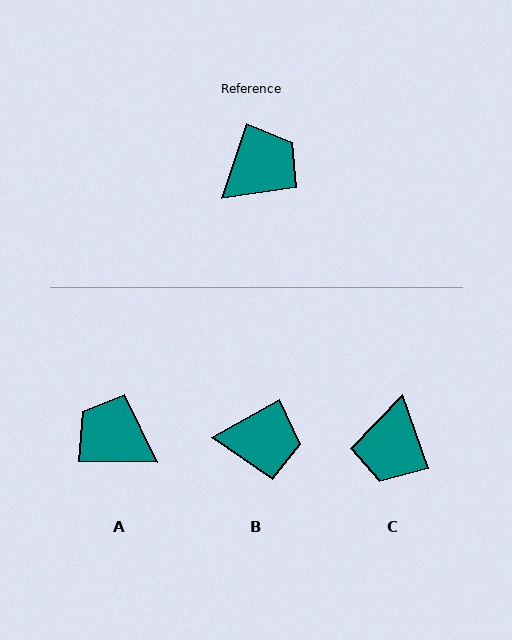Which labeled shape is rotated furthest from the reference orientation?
C, about 142 degrees away.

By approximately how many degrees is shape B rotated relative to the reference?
Approximately 43 degrees clockwise.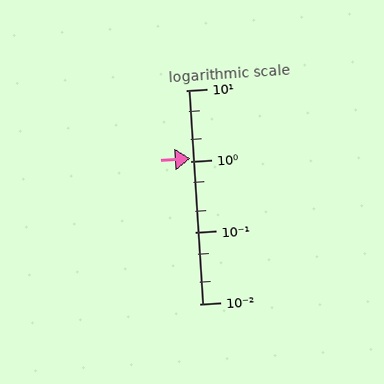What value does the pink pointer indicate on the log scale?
The pointer indicates approximately 1.1.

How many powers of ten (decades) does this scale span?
The scale spans 3 decades, from 0.01 to 10.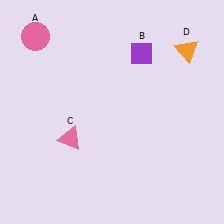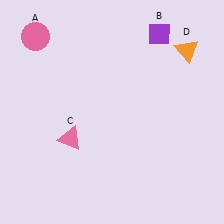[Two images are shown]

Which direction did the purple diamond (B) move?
The purple diamond (B) moved up.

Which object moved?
The purple diamond (B) moved up.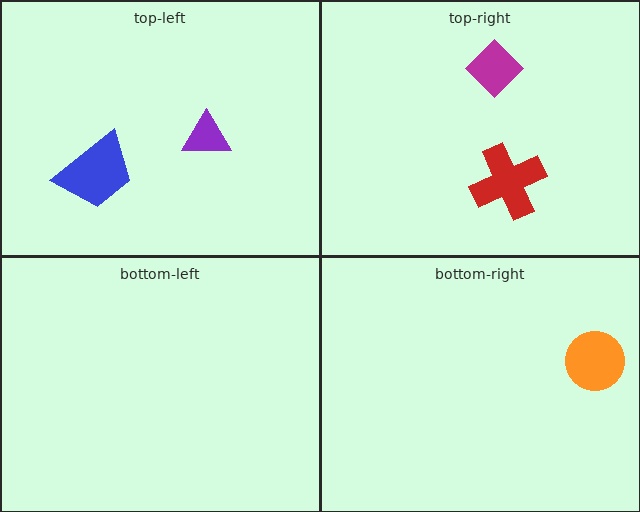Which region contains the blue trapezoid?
The top-left region.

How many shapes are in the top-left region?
2.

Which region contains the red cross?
The top-right region.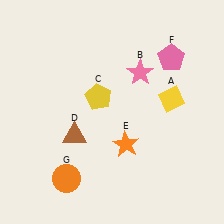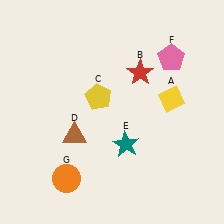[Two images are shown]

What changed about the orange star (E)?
In Image 1, E is orange. In Image 2, it changed to teal.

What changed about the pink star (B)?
In Image 1, B is pink. In Image 2, it changed to red.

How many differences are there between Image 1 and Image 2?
There are 2 differences between the two images.